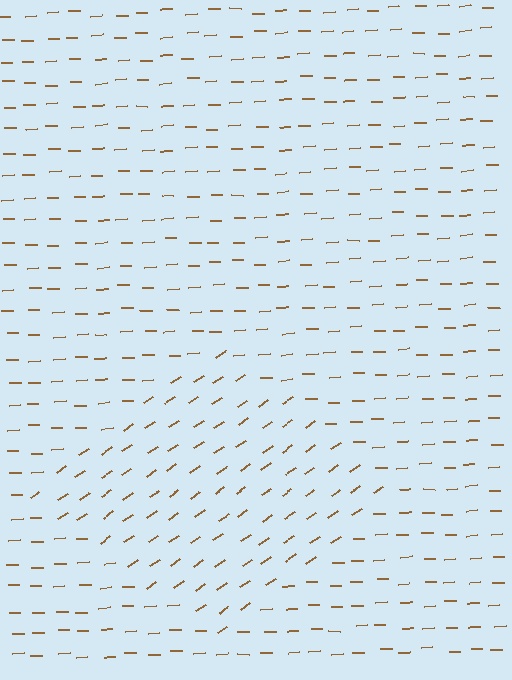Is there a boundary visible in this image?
Yes, there is a texture boundary formed by a change in line orientation.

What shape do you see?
I see a diamond.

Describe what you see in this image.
The image is filled with small brown line segments. A diamond region in the image has lines oriented differently from the surrounding lines, creating a visible texture boundary.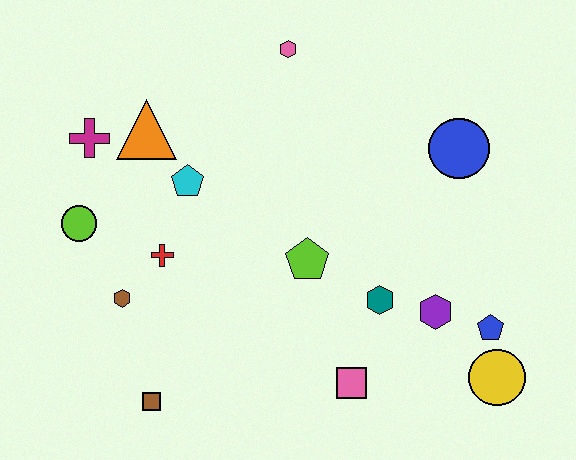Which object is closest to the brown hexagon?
The red cross is closest to the brown hexagon.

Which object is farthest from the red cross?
The yellow circle is farthest from the red cross.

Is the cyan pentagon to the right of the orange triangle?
Yes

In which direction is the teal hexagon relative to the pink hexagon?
The teal hexagon is below the pink hexagon.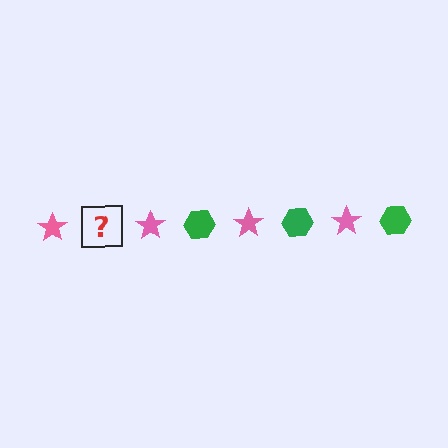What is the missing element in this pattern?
The missing element is a green hexagon.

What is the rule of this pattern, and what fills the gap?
The rule is that the pattern alternates between pink star and green hexagon. The gap should be filled with a green hexagon.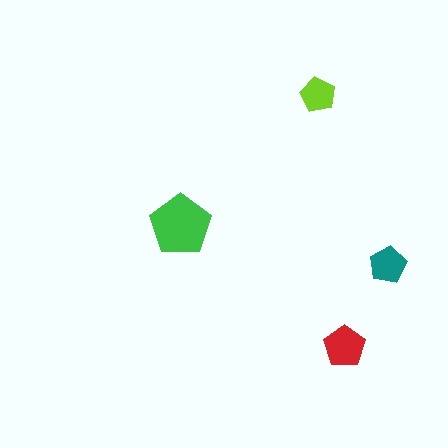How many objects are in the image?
There are 4 objects in the image.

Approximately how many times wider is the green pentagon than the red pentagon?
About 1.5 times wider.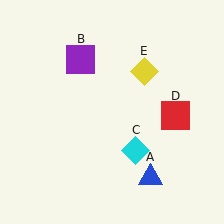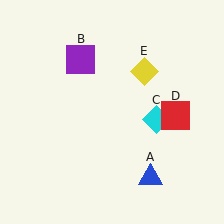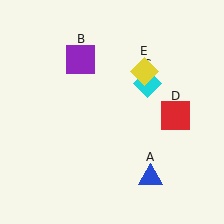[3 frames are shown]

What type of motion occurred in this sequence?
The cyan diamond (object C) rotated counterclockwise around the center of the scene.